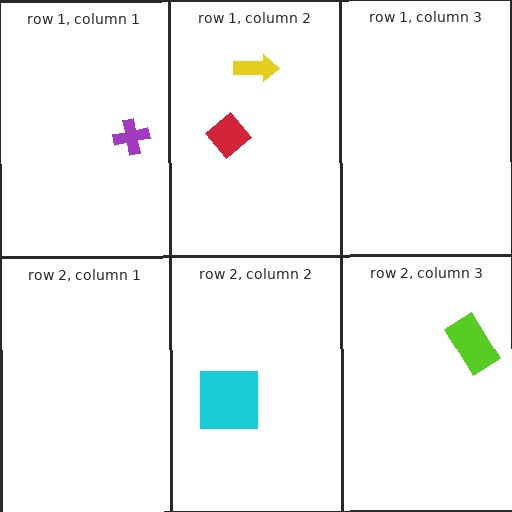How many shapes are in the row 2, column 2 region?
1.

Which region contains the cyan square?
The row 2, column 2 region.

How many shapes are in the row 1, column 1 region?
1.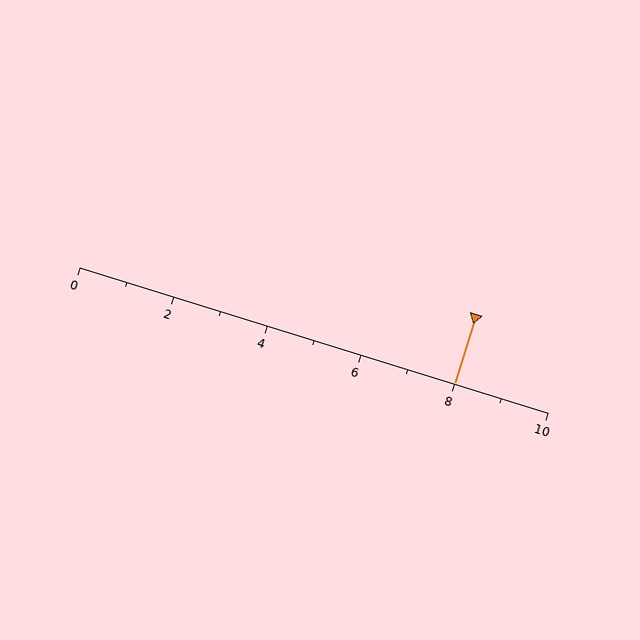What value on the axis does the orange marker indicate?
The marker indicates approximately 8.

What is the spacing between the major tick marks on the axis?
The major ticks are spaced 2 apart.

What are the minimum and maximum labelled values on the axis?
The axis runs from 0 to 10.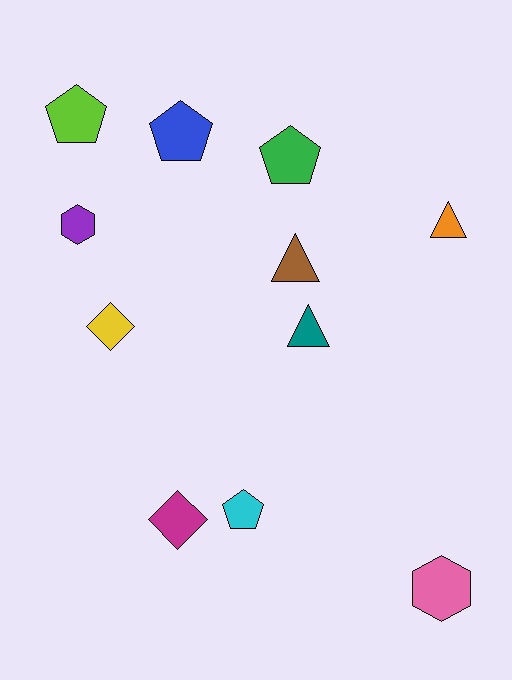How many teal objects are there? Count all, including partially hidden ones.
There is 1 teal object.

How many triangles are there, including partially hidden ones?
There are 3 triangles.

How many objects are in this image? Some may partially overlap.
There are 11 objects.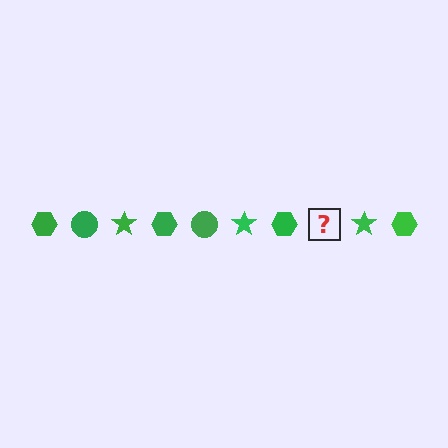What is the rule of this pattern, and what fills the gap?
The rule is that the pattern cycles through hexagon, circle, star shapes in green. The gap should be filled with a green circle.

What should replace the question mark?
The question mark should be replaced with a green circle.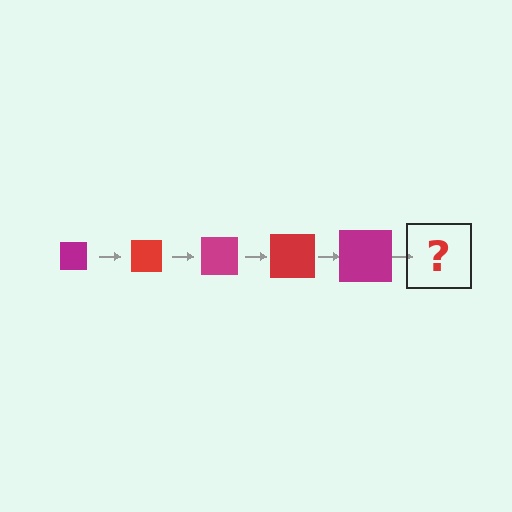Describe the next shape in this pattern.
It should be a red square, larger than the previous one.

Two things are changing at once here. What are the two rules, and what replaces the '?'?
The two rules are that the square grows larger each step and the color cycles through magenta and red. The '?' should be a red square, larger than the previous one.